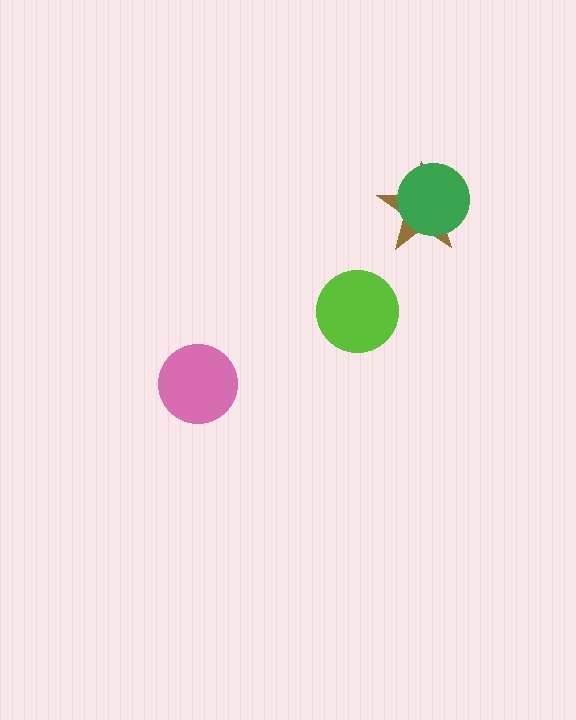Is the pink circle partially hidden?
No, no other shape covers it.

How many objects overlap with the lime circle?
0 objects overlap with the lime circle.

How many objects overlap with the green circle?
1 object overlaps with the green circle.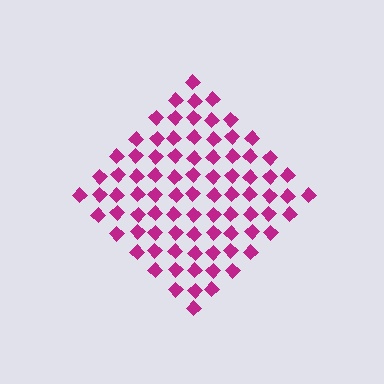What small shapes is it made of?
It is made of small diamonds.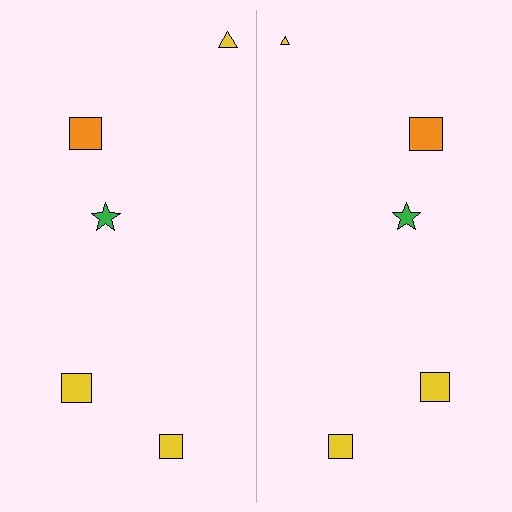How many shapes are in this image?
There are 10 shapes in this image.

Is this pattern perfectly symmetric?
No, the pattern is not perfectly symmetric. The yellow triangle on the right side has a different size than its mirror counterpart.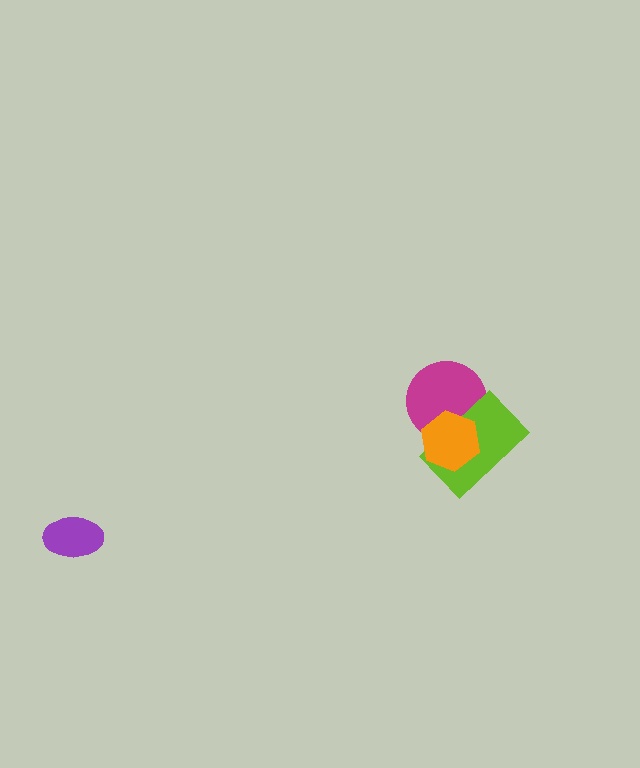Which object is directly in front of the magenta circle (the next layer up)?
The lime rectangle is directly in front of the magenta circle.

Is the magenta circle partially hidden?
Yes, it is partially covered by another shape.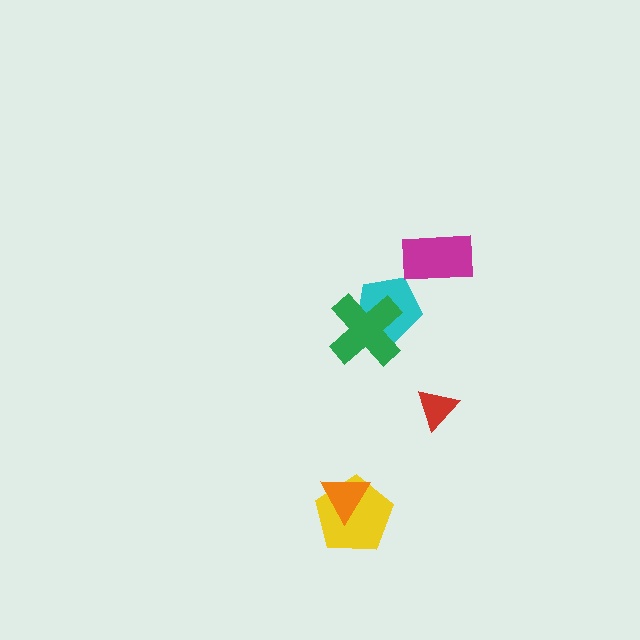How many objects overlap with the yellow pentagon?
1 object overlaps with the yellow pentagon.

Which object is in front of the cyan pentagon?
The green cross is in front of the cyan pentagon.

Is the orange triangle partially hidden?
No, no other shape covers it.